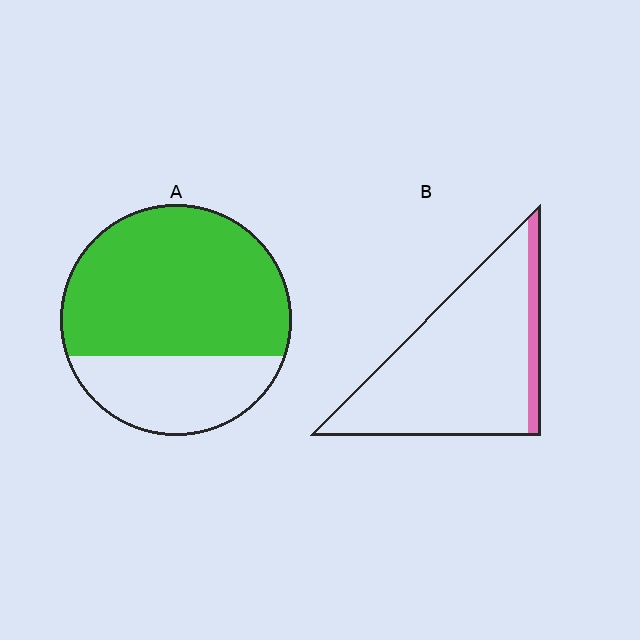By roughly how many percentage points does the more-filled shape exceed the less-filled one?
By roughly 60 percentage points (A over B).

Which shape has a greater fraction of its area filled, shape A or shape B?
Shape A.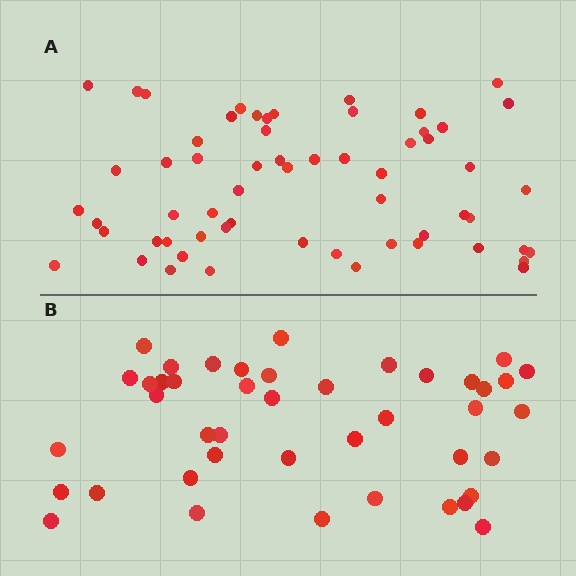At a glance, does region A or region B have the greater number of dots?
Region A (the top region) has more dots.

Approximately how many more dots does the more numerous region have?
Region A has approximately 15 more dots than region B.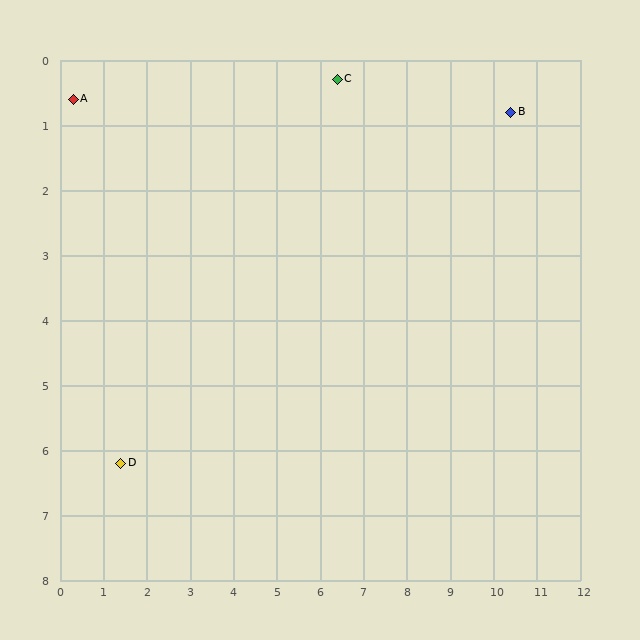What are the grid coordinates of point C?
Point C is at approximately (6.4, 0.3).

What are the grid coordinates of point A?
Point A is at approximately (0.3, 0.6).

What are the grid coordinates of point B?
Point B is at approximately (10.4, 0.8).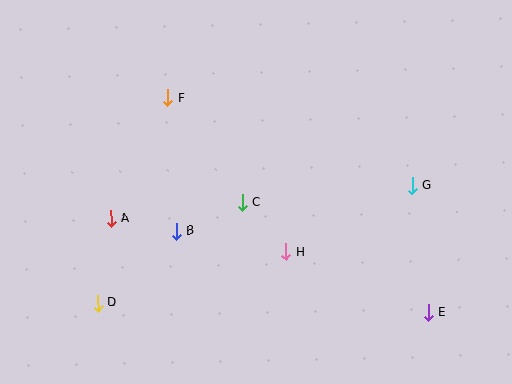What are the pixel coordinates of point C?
Point C is at (242, 202).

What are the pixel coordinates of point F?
Point F is at (167, 98).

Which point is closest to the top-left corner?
Point F is closest to the top-left corner.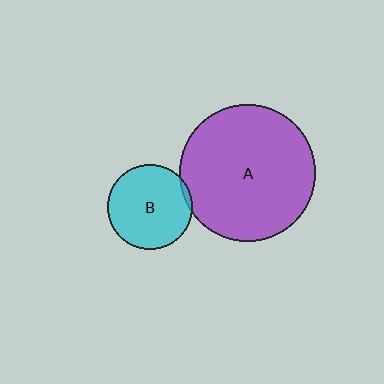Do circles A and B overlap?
Yes.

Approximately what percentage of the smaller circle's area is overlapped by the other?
Approximately 5%.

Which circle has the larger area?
Circle A (purple).